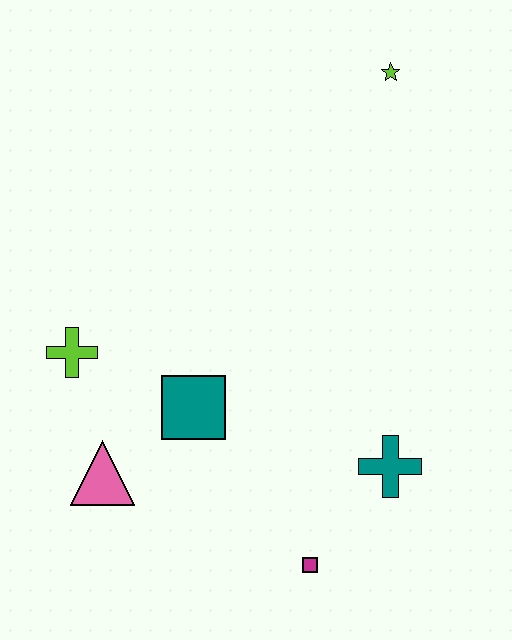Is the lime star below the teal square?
No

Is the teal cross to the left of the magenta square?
No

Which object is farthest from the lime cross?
The lime star is farthest from the lime cross.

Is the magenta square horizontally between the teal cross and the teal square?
Yes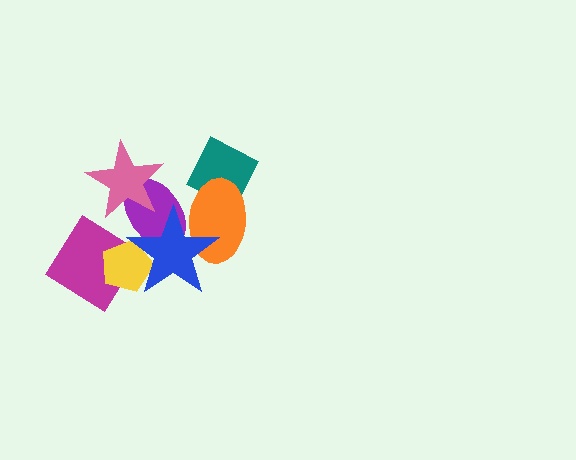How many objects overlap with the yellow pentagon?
3 objects overlap with the yellow pentagon.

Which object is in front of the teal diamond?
The orange ellipse is in front of the teal diamond.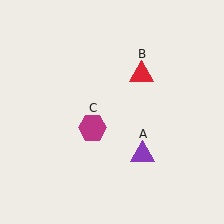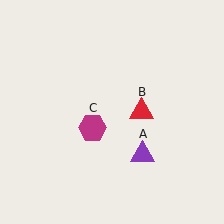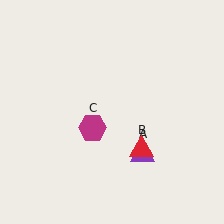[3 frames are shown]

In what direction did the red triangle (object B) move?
The red triangle (object B) moved down.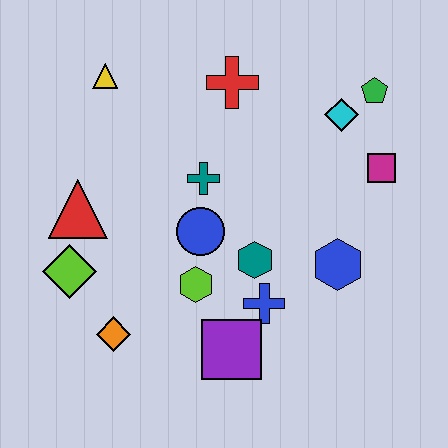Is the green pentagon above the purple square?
Yes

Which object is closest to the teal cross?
The blue circle is closest to the teal cross.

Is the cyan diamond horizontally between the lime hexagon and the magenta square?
Yes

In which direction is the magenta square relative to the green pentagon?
The magenta square is below the green pentagon.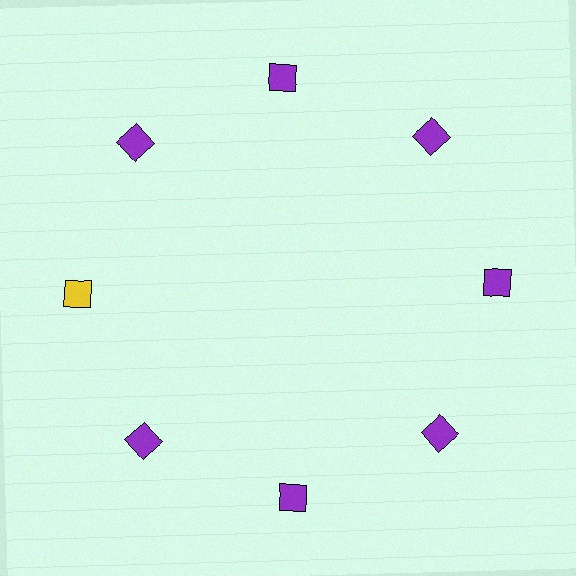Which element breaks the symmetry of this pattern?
The yellow square at roughly the 9 o'clock position breaks the symmetry. All other shapes are purple squares.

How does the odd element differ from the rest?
It has a different color: yellow instead of purple.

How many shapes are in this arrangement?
There are 8 shapes arranged in a ring pattern.